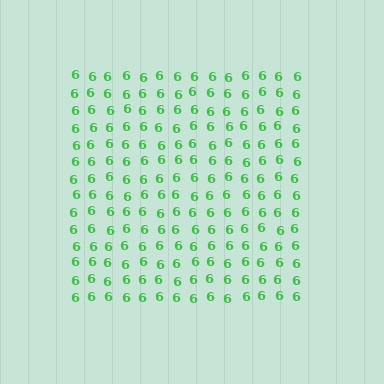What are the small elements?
The small elements are digit 6's.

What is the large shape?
The large shape is a square.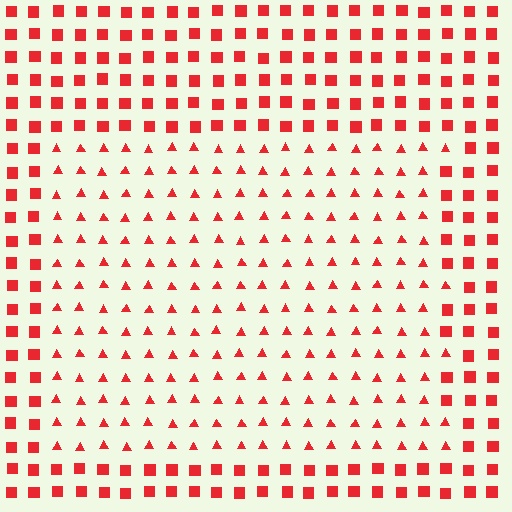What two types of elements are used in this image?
The image uses triangles inside the rectangle region and squares outside it.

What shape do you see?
I see a rectangle.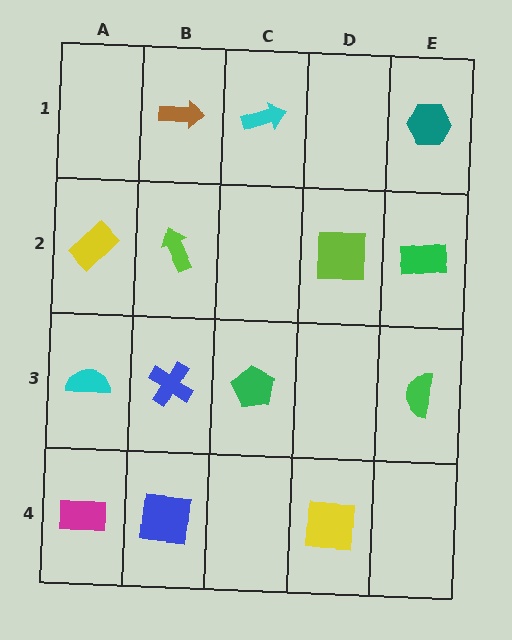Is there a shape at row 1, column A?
No, that cell is empty.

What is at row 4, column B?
A blue square.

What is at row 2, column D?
A lime square.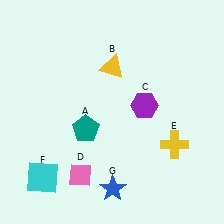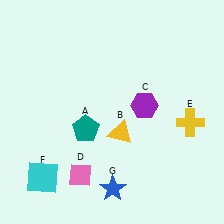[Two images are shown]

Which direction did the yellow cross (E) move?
The yellow cross (E) moved up.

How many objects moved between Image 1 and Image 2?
2 objects moved between the two images.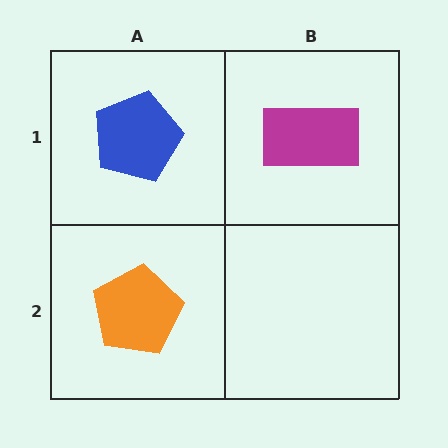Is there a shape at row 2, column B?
No, that cell is empty.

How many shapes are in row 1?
2 shapes.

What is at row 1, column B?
A magenta rectangle.